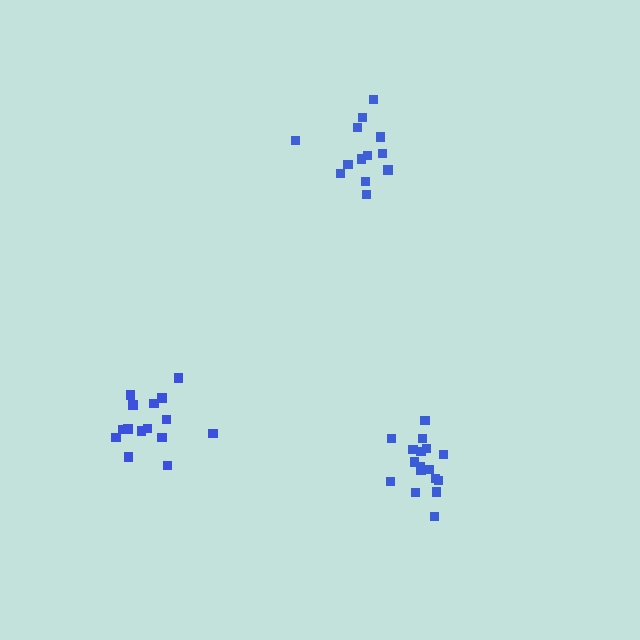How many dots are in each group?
Group 1: 14 dots, Group 2: 17 dots, Group 3: 15 dots (46 total).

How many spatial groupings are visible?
There are 3 spatial groupings.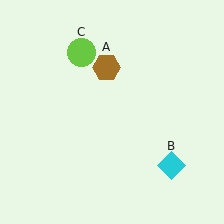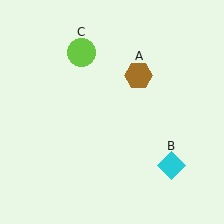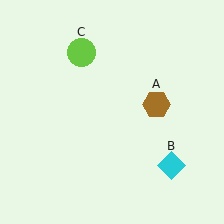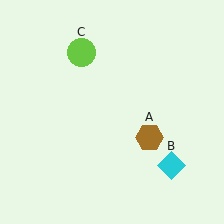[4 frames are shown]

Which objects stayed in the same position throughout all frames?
Cyan diamond (object B) and lime circle (object C) remained stationary.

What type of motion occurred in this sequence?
The brown hexagon (object A) rotated clockwise around the center of the scene.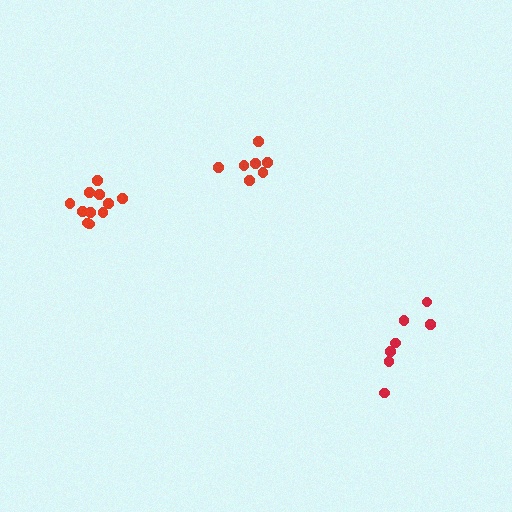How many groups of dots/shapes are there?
There are 3 groups.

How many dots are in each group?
Group 1: 7 dots, Group 2: 7 dots, Group 3: 11 dots (25 total).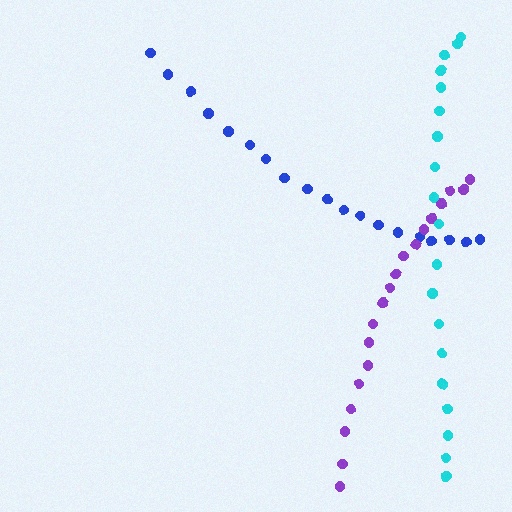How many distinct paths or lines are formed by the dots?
There are 3 distinct paths.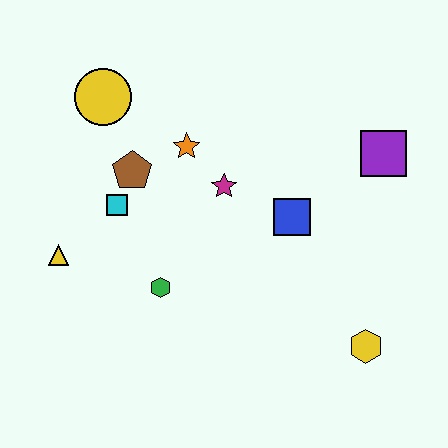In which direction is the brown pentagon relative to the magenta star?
The brown pentagon is to the left of the magenta star.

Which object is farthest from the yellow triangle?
The purple square is farthest from the yellow triangle.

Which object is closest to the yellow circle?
The brown pentagon is closest to the yellow circle.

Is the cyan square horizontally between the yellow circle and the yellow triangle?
No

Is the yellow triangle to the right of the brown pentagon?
No